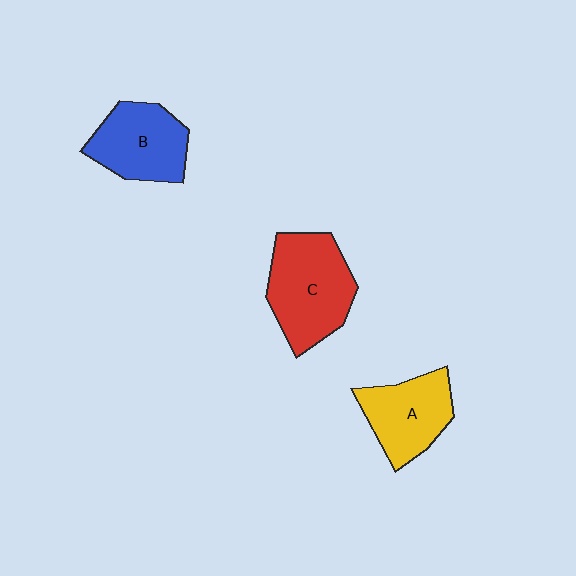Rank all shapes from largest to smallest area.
From largest to smallest: C (red), B (blue), A (yellow).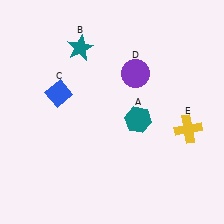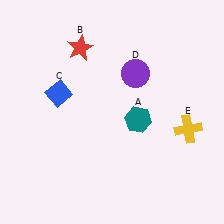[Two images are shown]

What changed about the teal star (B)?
In Image 1, B is teal. In Image 2, it changed to red.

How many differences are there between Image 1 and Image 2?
There is 1 difference between the two images.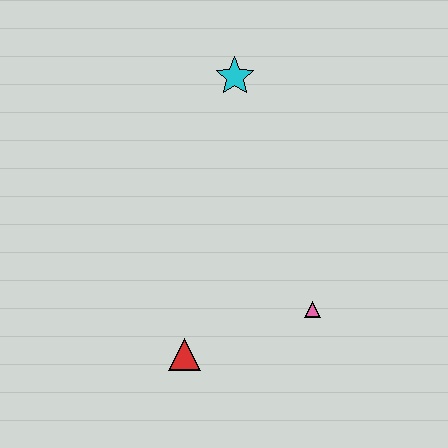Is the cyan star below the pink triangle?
No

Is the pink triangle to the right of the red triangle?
Yes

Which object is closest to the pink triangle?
The red triangle is closest to the pink triangle.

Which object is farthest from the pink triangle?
The cyan star is farthest from the pink triangle.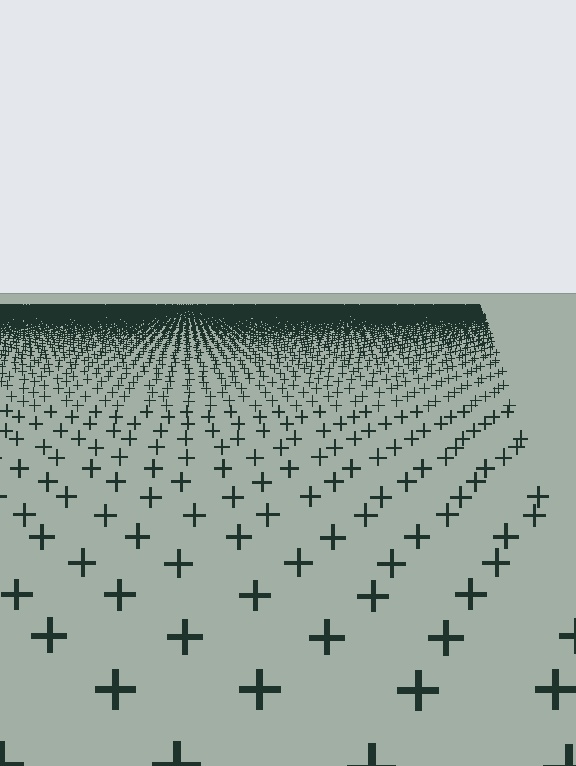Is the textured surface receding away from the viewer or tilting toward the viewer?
The surface is receding away from the viewer. Texture elements get smaller and denser toward the top.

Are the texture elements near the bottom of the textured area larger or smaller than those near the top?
Larger. Near the bottom, elements are closer to the viewer and appear at a bigger on-screen size.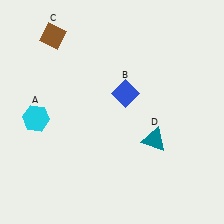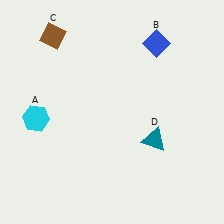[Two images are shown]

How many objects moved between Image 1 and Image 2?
1 object moved between the two images.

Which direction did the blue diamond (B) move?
The blue diamond (B) moved up.